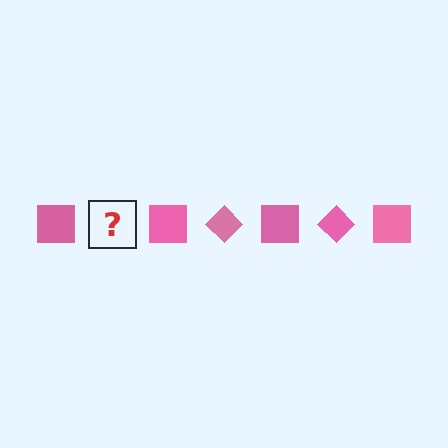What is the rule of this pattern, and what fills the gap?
The rule is that the pattern cycles through square, diamond shapes in pink. The gap should be filled with a pink diamond.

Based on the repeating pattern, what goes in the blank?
The blank should be a pink diamond.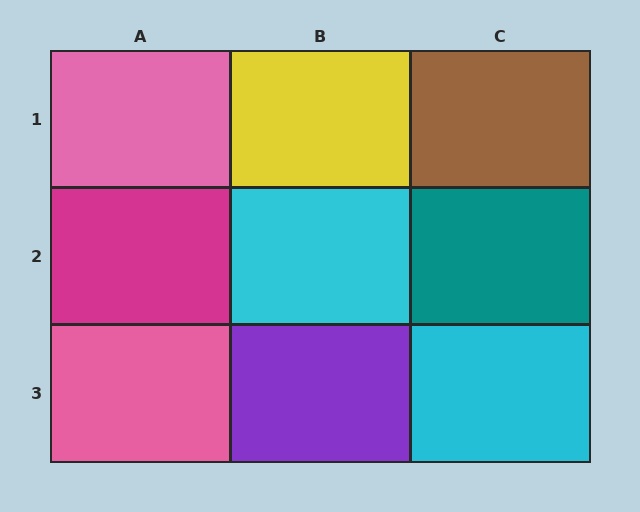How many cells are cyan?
2 cells are cyan.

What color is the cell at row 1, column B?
Yellow.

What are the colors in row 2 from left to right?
Magenta, cyan, teal.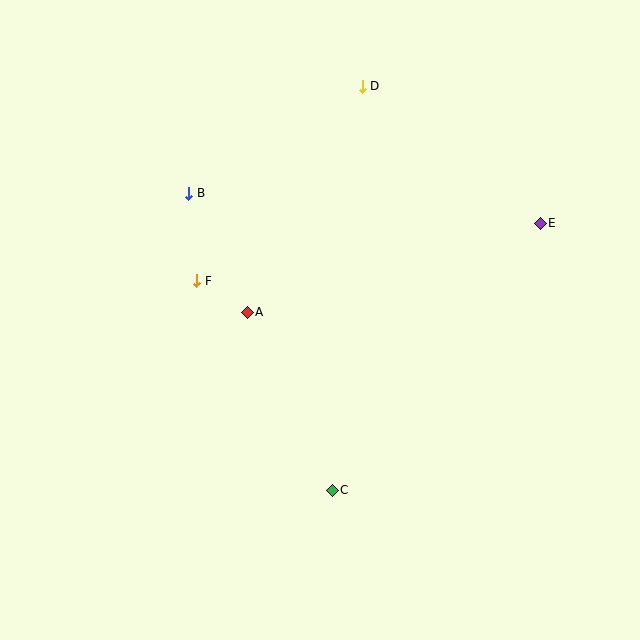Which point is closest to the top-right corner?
Point E is closest to the top-right corner.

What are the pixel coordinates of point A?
Point A is at (247, 312).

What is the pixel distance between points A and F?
The distance between A and F is 60 pixels.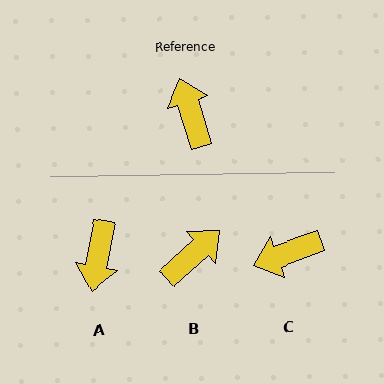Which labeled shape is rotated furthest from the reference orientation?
A, about 152 degrees away.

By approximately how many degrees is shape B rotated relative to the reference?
Approximately 65 degrees clockwise.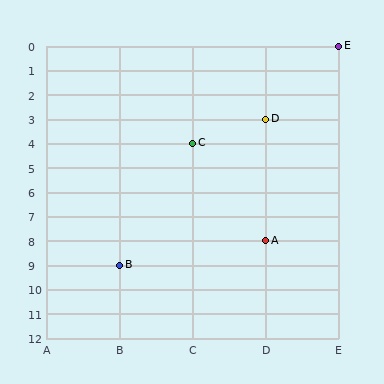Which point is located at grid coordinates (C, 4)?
Point C is at (C, 4).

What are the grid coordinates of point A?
Point A is at grid coordinates (D, 8).